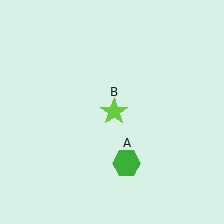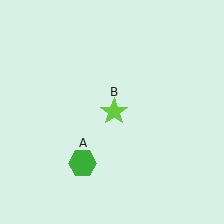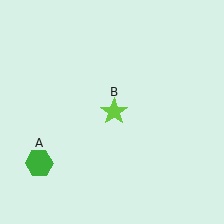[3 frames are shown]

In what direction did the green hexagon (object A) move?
The green hexagon (object A) moved left.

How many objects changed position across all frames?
1 object changed position: green hexagon (object A).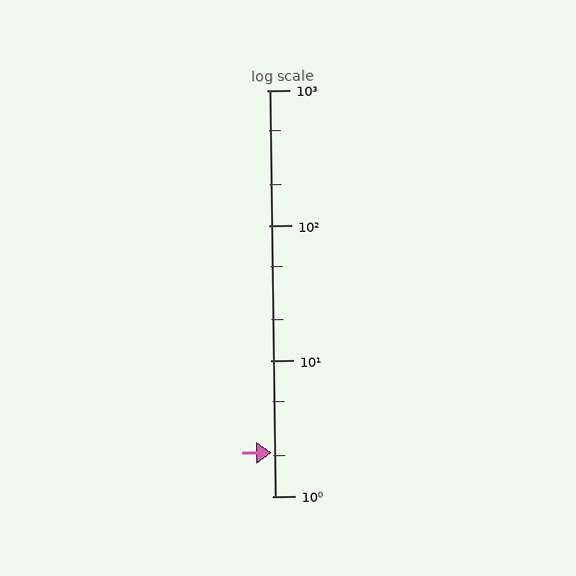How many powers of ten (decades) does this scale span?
The scale spans 3 decades, from 1 to 1000.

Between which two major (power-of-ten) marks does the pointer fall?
The pointer is between 1 and 10.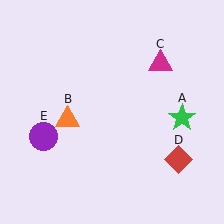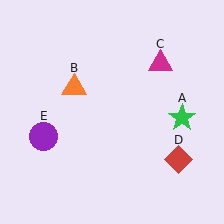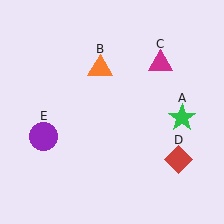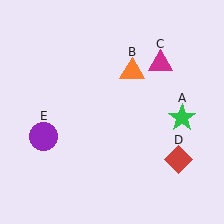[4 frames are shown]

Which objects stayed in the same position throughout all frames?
Green star (object A) and magenta triangle (object C) and red diamond (object D) and purple circle (object E) remained stationary.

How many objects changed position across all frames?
1 object changed position: orange triangle (object B).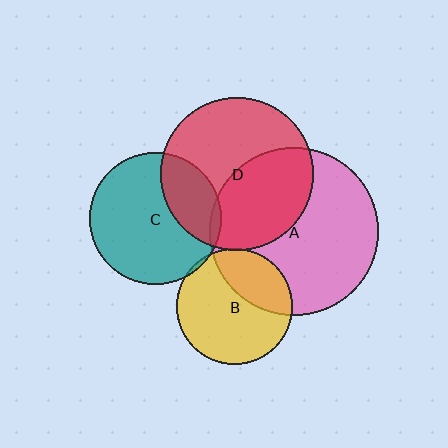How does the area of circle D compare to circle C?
Approximately 1.3 times.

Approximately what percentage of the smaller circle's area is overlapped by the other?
Approximately 5%.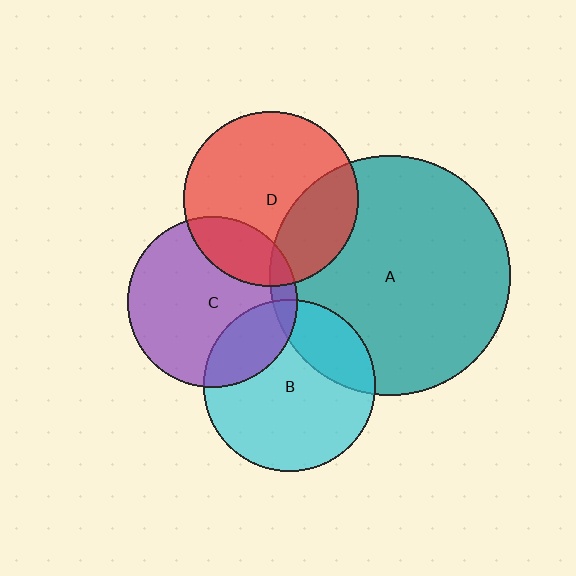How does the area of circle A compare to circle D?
Approximately 1.9 times.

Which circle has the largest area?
Circle A (teal).